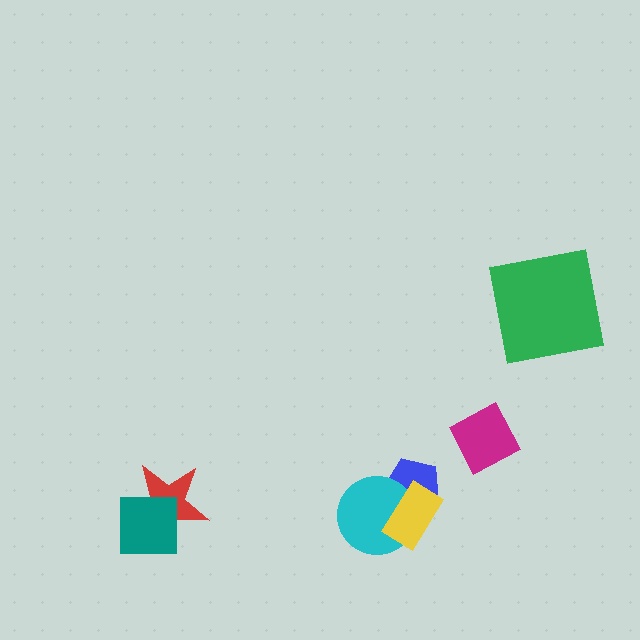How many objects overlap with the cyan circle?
2 objects overlap with the cyan circle.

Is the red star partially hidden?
Yes, it is partially covered by another shape.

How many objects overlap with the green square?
0 objects overlap with the green square.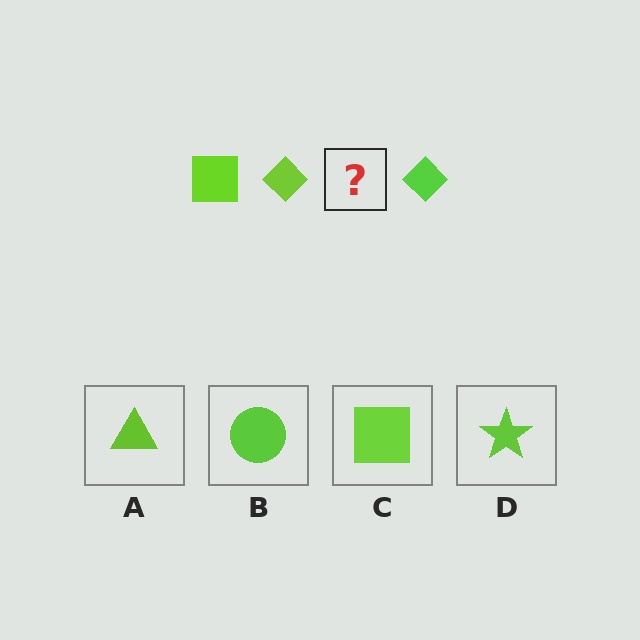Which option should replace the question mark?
Option C.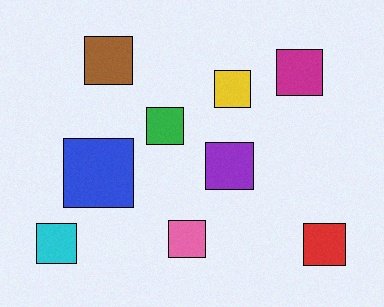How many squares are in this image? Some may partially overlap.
There are 9 squares.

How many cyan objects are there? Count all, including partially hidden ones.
There is 1 cyan object.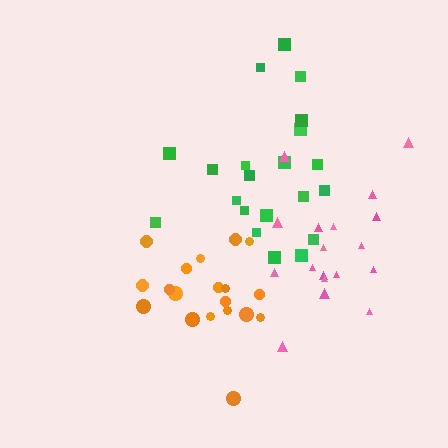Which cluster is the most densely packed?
Orange.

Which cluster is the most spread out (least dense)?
Green.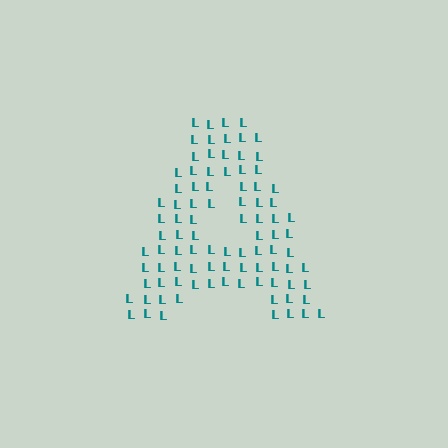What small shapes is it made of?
It is made of small letter L's.